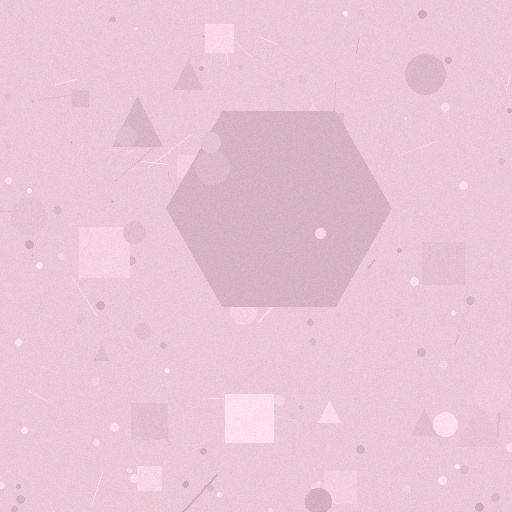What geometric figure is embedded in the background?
A hexagon is embedded in the background.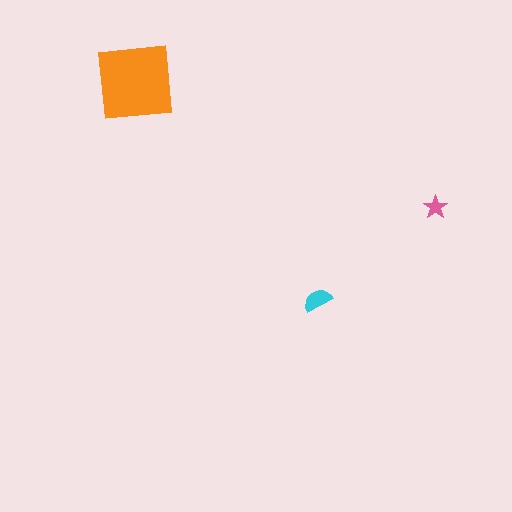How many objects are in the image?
There are 3 objects in the image.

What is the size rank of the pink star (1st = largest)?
3rd.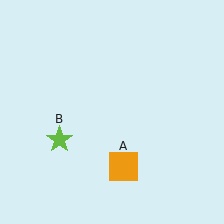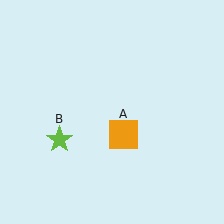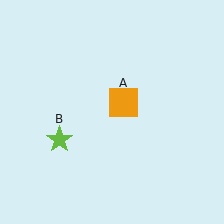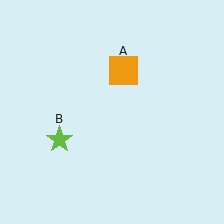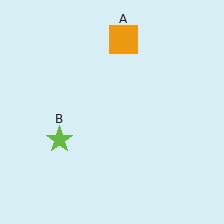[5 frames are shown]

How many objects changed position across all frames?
1 object changed position: orange square (object A).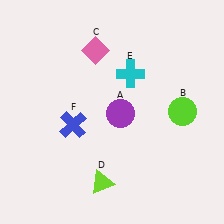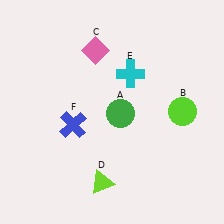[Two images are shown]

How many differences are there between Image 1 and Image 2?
There is 1 difference between the two images.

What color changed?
The circle (A) changed from purple in Image 1 to green in Image 2.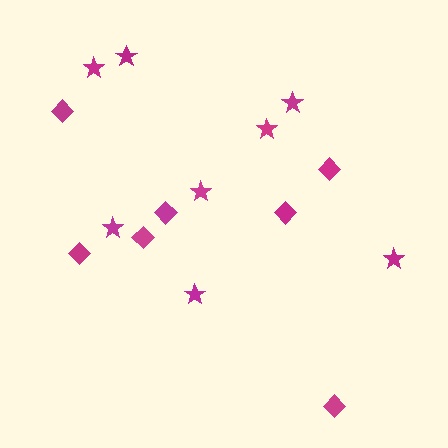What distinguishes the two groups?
There are 2 groups: one group of stars (8) and one group of diamonds (7).